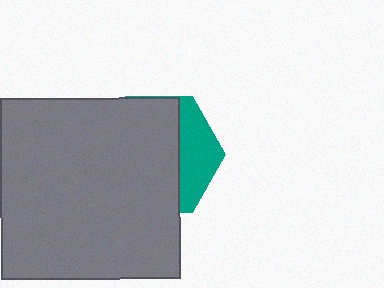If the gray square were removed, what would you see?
You would see the complete teal hexagon.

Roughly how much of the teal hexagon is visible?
A small part of it is visible (roughly 30%).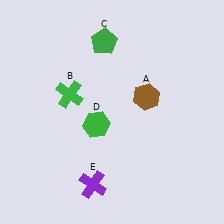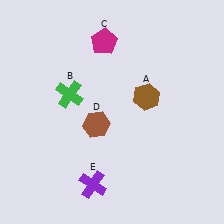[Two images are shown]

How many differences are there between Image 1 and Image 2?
There are 2 differences between the two images.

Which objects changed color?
C changed from green to magenta. D changed from green to brown.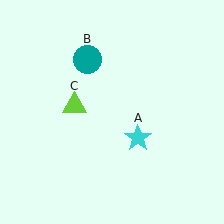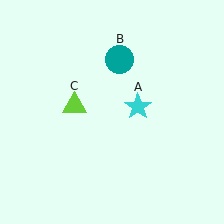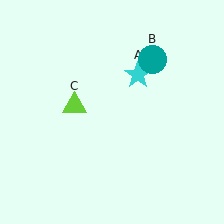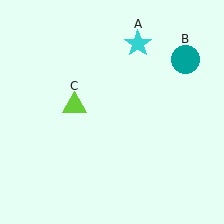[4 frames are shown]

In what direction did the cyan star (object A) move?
The cyan star (object A) moved up.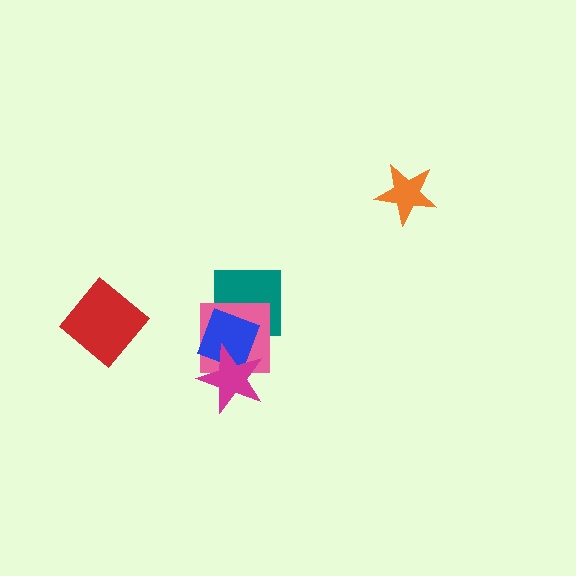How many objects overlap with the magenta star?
2 objects overlap with the magenta star.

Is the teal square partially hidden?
Yes, it is partially covered by another shape.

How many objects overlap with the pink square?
3 objects overlap with the pink square.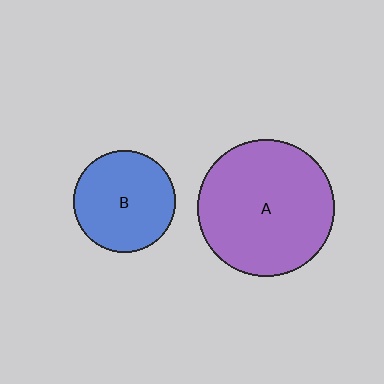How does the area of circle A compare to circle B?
Approximately 1.8 times.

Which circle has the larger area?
Circle A (purple).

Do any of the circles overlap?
No, none of the circles overlap.